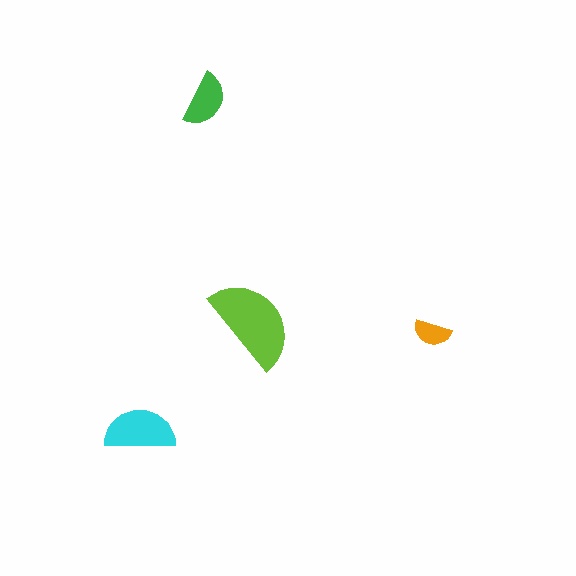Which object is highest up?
The green semicircle is topmost.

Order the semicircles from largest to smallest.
the lime one, the cyan one, the green one, the orange one.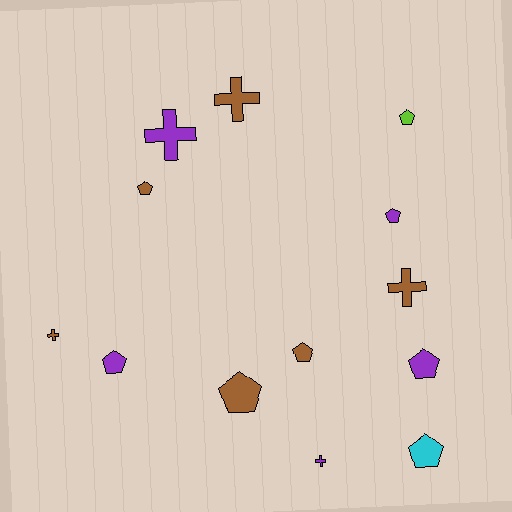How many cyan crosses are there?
There are no cyan crosses.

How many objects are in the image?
There are 13 objects.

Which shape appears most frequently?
Pentagon, with 8 objects.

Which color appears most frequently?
Brown, with 6 objects.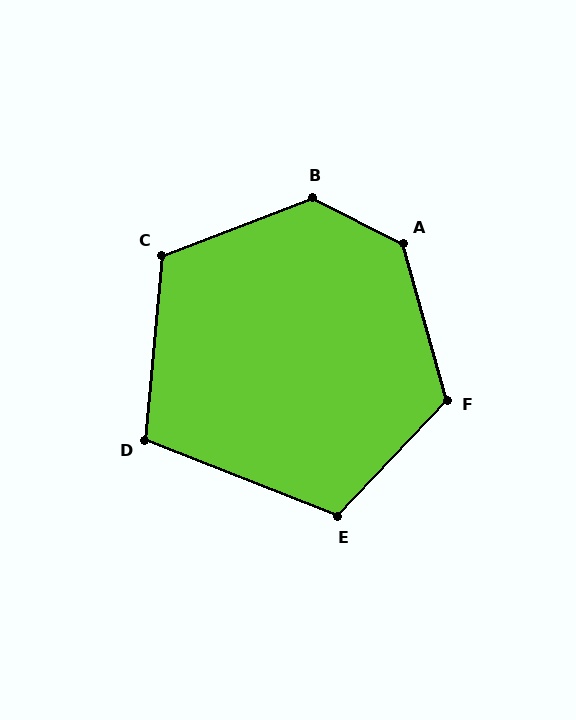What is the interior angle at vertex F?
Approximately 121 degrees (obtuse).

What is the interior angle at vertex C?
Approximately 116 degrees (obtuse).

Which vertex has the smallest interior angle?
D, at approximately 106 degrees.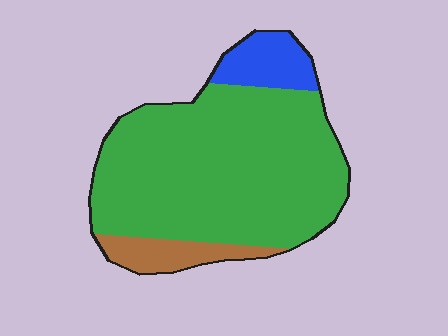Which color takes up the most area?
Green, at roughly 80%.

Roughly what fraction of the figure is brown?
Brown covers about 10% of the figure.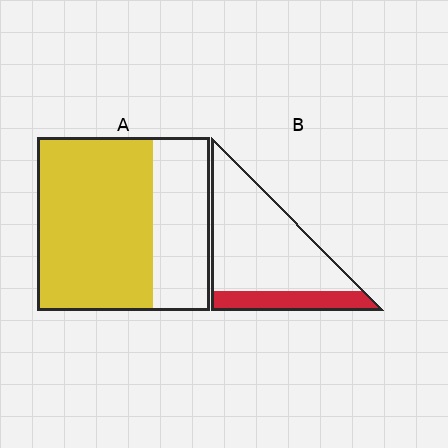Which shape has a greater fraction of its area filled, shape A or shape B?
Shape A.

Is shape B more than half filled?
No.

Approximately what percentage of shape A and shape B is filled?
A is approximately 65% and B is approximately 20%.